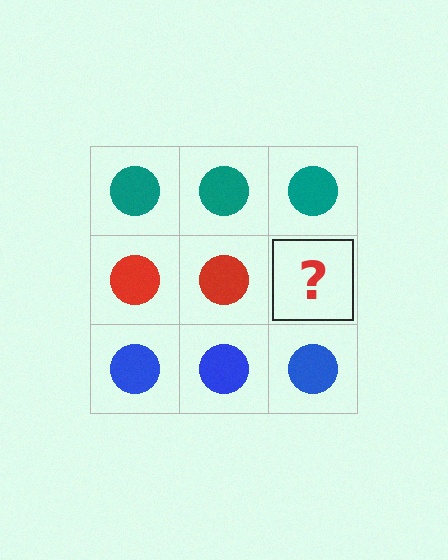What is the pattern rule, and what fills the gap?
The rule is that each row has a consistent color. The gap should be filled with a red circle.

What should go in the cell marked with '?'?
The missing cell should contain a red circle.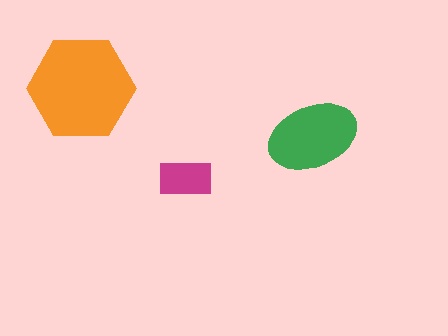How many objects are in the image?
There are 3 objects in the image.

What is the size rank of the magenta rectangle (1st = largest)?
3rd.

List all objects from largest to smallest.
The orange hexagon, the green ellipse, the magenta rectangle.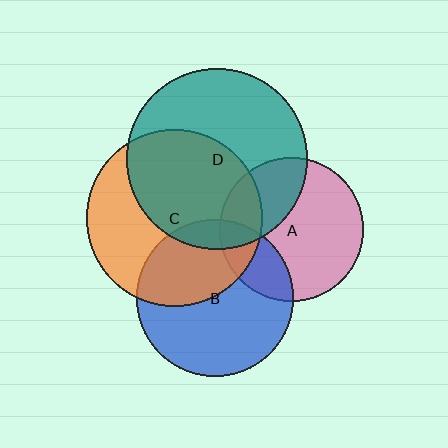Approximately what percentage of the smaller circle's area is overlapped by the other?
Approximately 10%.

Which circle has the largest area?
Circle D (teal).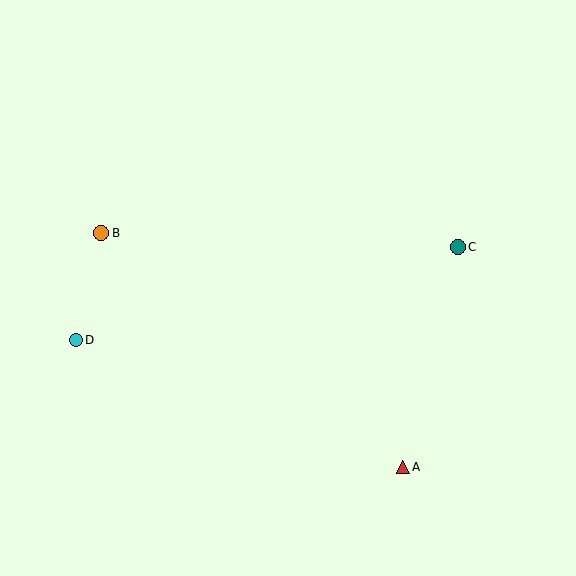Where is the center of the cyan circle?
The center of the cyan circle is at (76, 340).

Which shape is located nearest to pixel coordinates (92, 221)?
The orange circle (labeled B) at (101, 233) is nearest to that location.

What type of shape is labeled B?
Shape B is an orange circle.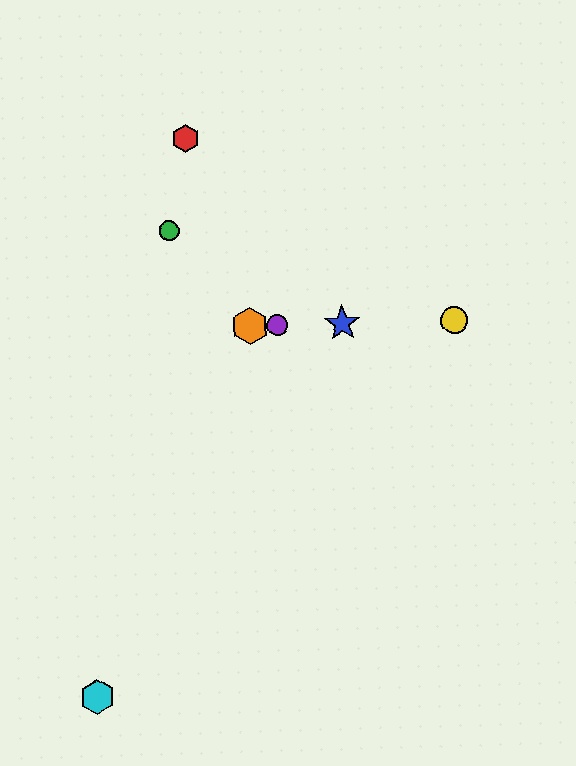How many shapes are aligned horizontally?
4 shapes (the blue star, the yellow circle, the purple circle, the orange hexagon) are aligned horizontally.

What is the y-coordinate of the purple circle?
The purple circle is at y≈325.